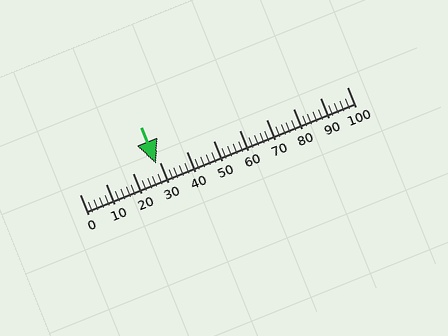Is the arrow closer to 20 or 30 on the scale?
The arrow is closer to 30.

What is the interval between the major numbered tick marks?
The major tick marks are spaced 10 units apart.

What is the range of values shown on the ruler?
The ruler shows values from 0 to 100.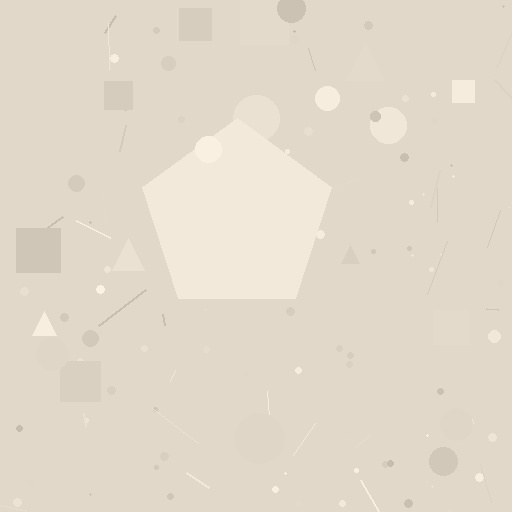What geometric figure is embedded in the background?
A pentagon is embedded in the background.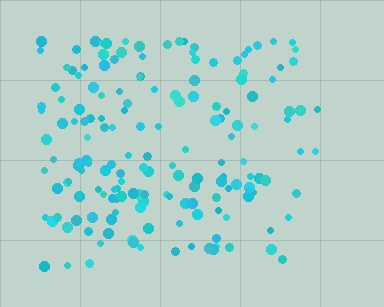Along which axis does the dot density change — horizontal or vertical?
Horizontal.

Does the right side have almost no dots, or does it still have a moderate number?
Still a moderate number, just noticeably fewer than the left.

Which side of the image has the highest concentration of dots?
The left.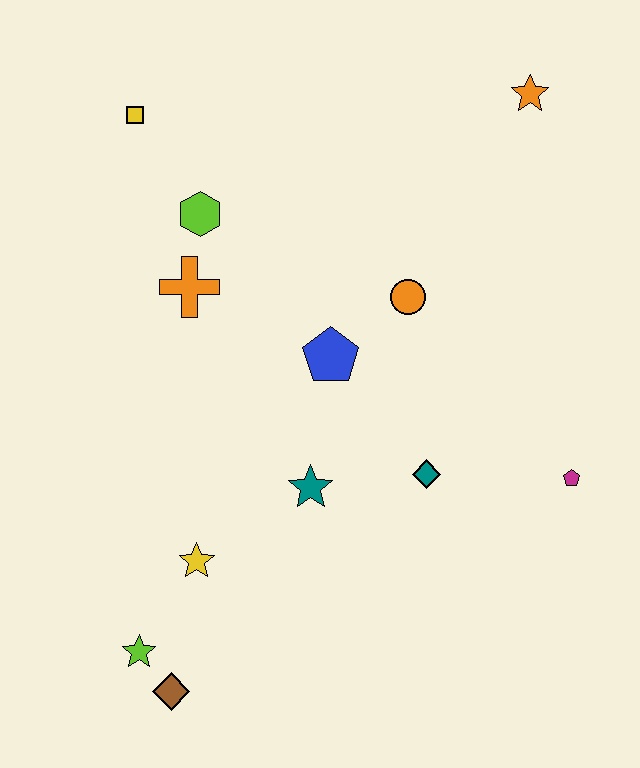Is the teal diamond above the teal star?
Yes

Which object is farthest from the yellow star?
The orange star is farthest from the yellow star.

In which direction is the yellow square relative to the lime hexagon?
The yellow square is above the lime hexagon.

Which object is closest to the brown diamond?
The lime star is closest to the brown diamond.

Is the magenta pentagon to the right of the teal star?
Yes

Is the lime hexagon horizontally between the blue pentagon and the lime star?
Yes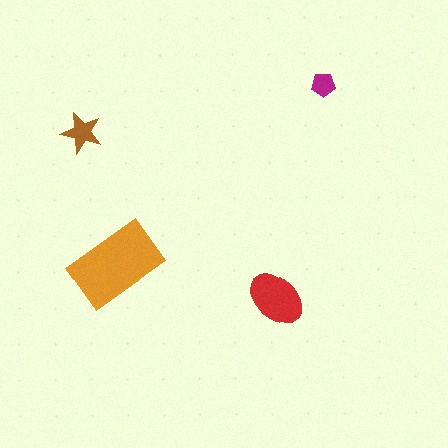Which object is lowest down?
The red ellipse is bottommost.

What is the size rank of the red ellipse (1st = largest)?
2nd.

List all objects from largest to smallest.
The orange rectangle, the red ellipse, the brown star, the magenta pentagon.